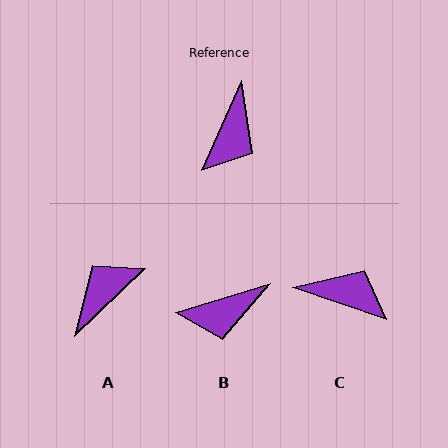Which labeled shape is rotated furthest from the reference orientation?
A, about 158 degrees away.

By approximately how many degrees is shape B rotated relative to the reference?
Approximately 49 degrees clockwise.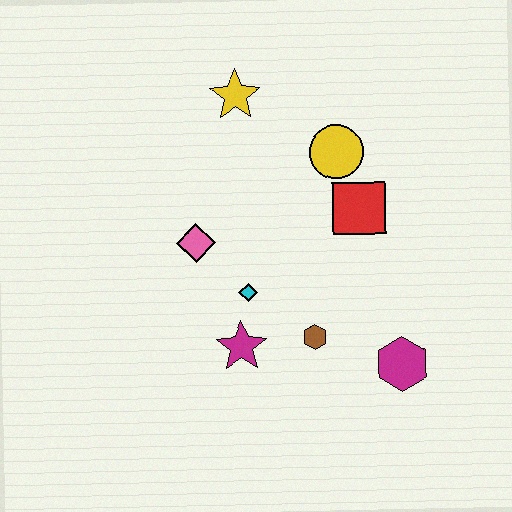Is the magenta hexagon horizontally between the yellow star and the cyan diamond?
No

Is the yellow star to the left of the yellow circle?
Yes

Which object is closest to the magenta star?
The cyan diamond is closest to the magenta star.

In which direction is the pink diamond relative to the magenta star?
The pink diamond is above the magenta star.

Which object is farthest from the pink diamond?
The magenta hexagon is farthest from the pink diamond.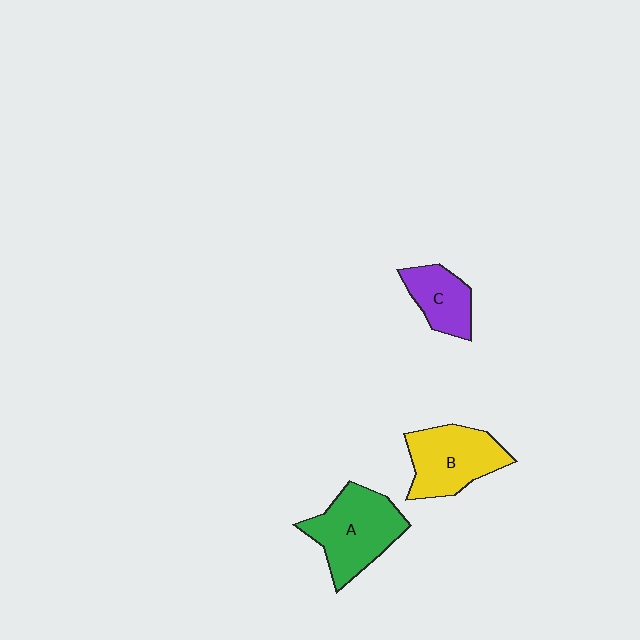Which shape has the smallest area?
Shape C (purple).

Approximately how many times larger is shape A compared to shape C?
Approximately 1.7 times.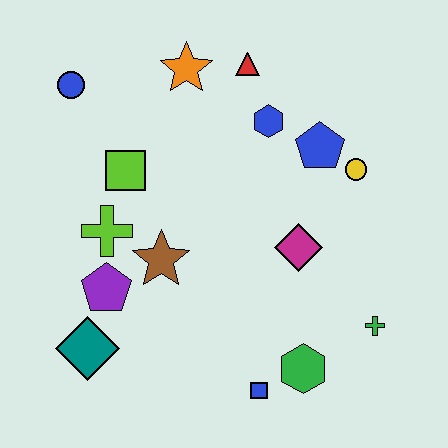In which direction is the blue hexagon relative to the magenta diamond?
The blue hexagon is above the magenta diamond.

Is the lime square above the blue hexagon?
No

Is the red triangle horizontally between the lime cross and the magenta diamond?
Yes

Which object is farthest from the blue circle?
The green cross is farthest from the blue circle.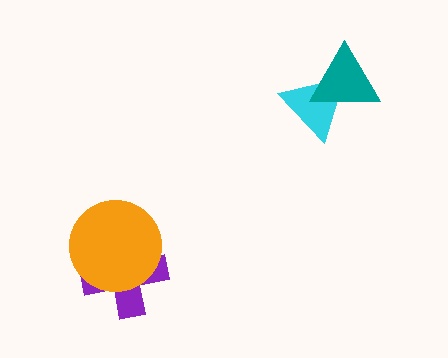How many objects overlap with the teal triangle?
1 object overlaps with the teal triangle.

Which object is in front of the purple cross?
The orange circle is in front of the purple cross.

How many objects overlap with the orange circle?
1 object overlaps with the orange circle.